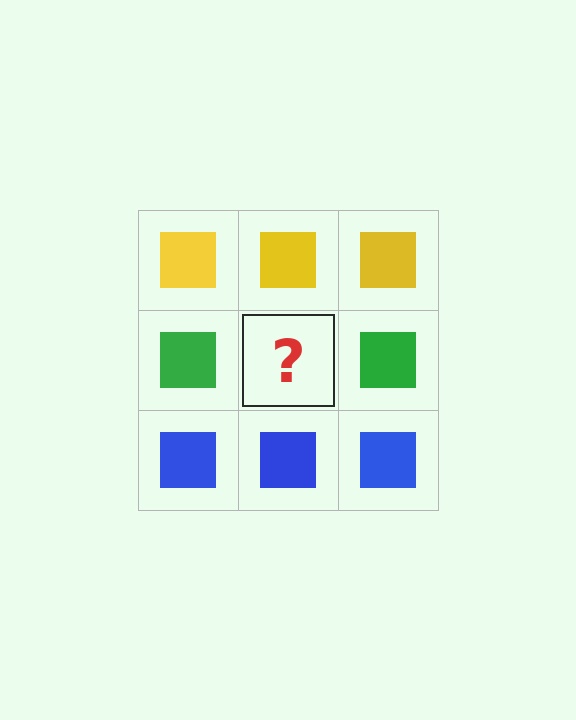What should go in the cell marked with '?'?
The missing cell should contain a green square.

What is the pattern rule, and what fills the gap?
The rule is that each row has a consistent color. The gap should be filled with a green square.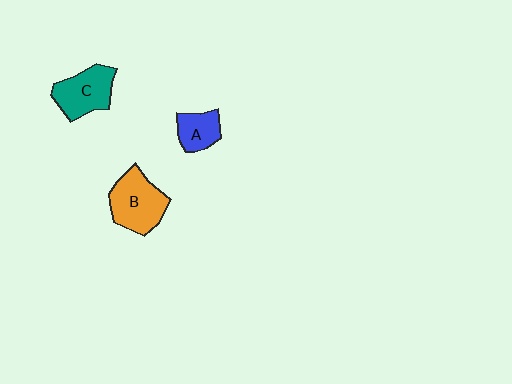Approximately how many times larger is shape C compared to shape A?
Approximately 1.5 times.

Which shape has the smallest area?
Shape A (blue).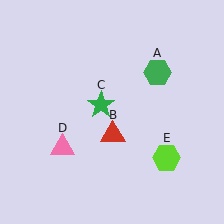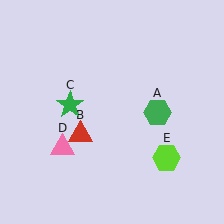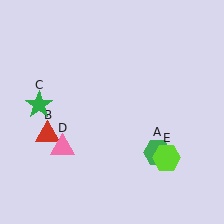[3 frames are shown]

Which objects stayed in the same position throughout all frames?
Pink triangle (object D) and lime hexagon (object E) remained stationary.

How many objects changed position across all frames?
3 objects changed position: green hexagon (object A), red triangle (object B), green star (object C).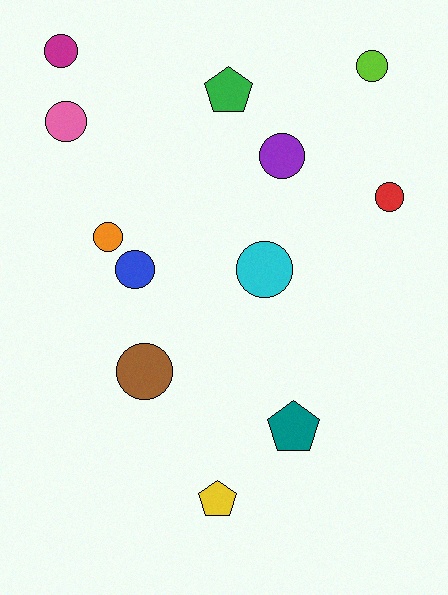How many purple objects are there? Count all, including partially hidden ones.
There is 1 purple object.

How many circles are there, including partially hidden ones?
There are 9 circles.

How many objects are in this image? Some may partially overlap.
There are 12 objects.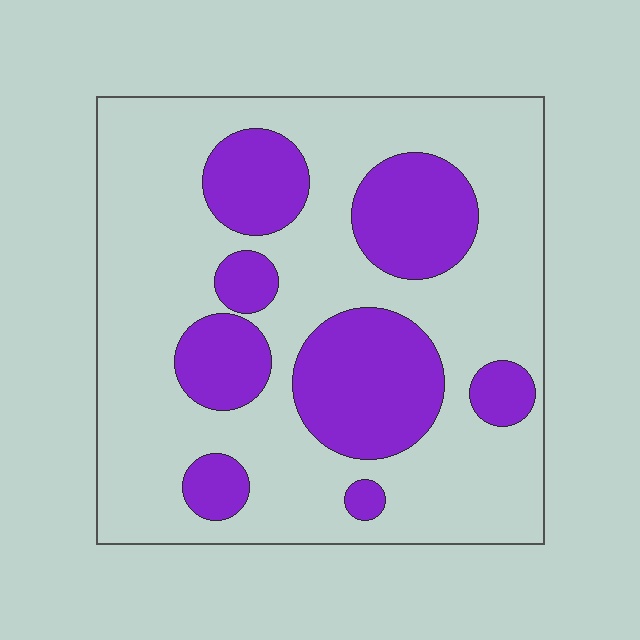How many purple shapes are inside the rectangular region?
8.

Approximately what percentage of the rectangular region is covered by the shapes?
Approximately 30%.